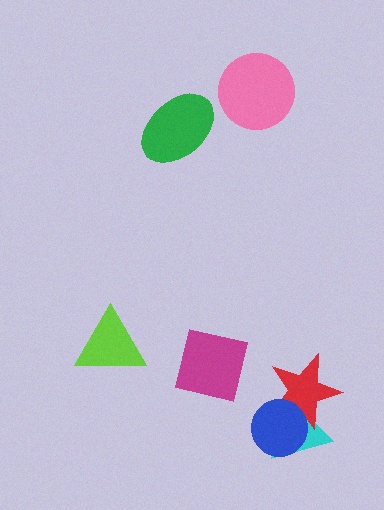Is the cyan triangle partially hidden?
Yes, it is partially covered by another shape.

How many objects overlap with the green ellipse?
0 objects overlap with the green ellipse.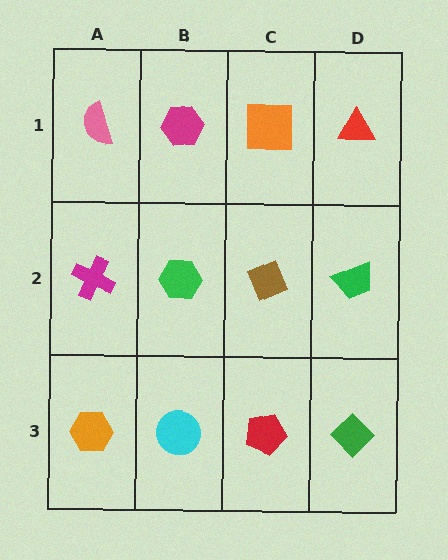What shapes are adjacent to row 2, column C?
An orange square (row 1, column C), a red pentagon (row 3, column C), a green hexagon (row 2, column B), a green trapezoid (row 2, column D).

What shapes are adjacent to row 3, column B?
A green hexagon (row 2, column B), an orange hexagon (row 3, column A), a red pentagon (row 3, column C).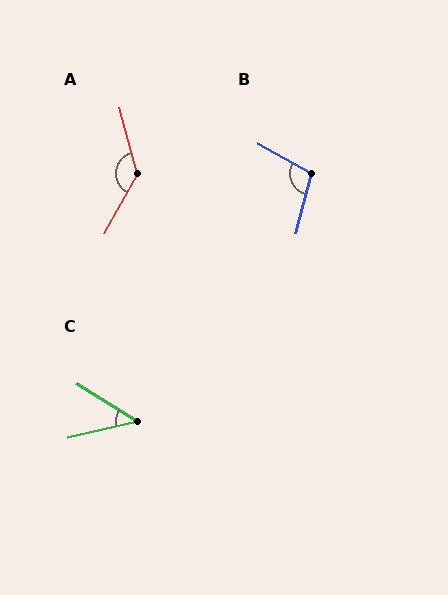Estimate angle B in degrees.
Approximately 104 degrees.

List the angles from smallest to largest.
C (45°), B (104°), A (136°).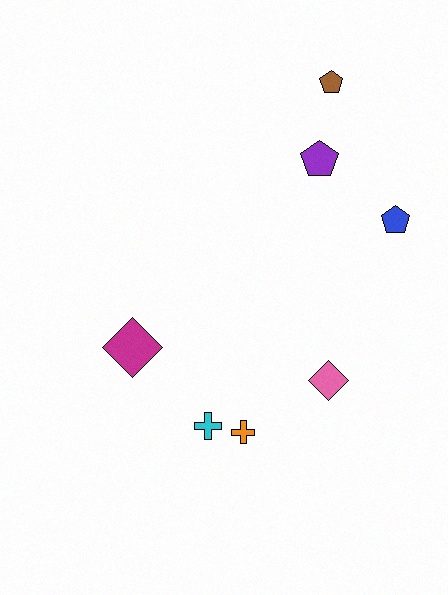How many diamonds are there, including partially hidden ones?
There are 2 diamonds.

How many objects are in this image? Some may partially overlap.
There are 7 objects.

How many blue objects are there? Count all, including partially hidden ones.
There is 1 blue object.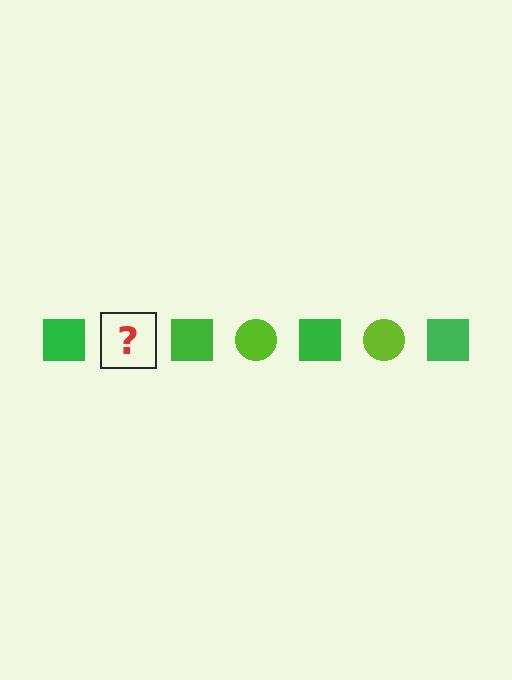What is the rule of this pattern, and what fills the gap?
The rule is that the pattern alternates between green square and lime circle. The gap should be filled with a lime circle.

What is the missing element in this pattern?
The missing element is a lime circle.